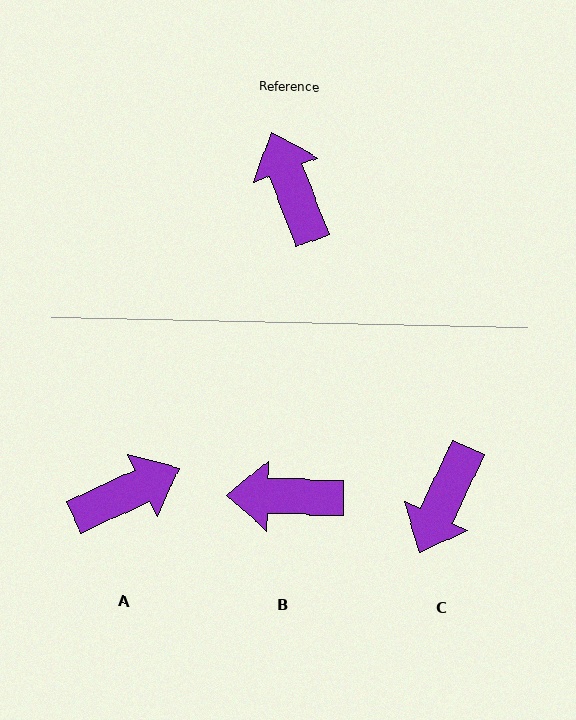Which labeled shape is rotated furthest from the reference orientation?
C, about 134 degrees away.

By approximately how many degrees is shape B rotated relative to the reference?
Approximately 67 degrees counter-clockwise.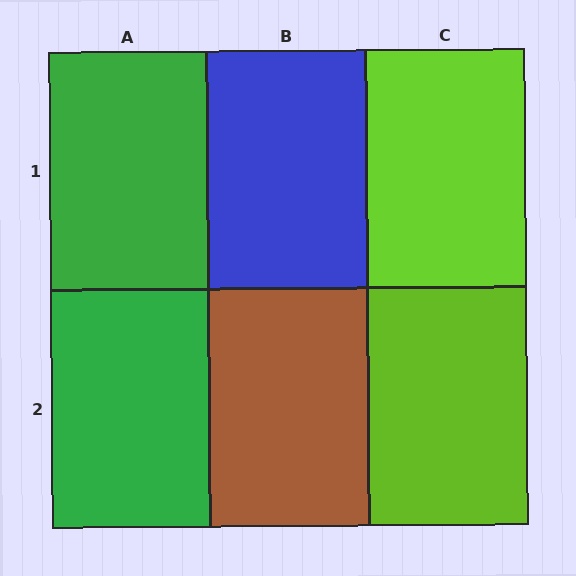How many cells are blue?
1 cell is blue.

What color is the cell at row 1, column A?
Green.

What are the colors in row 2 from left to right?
Green, brown, lime.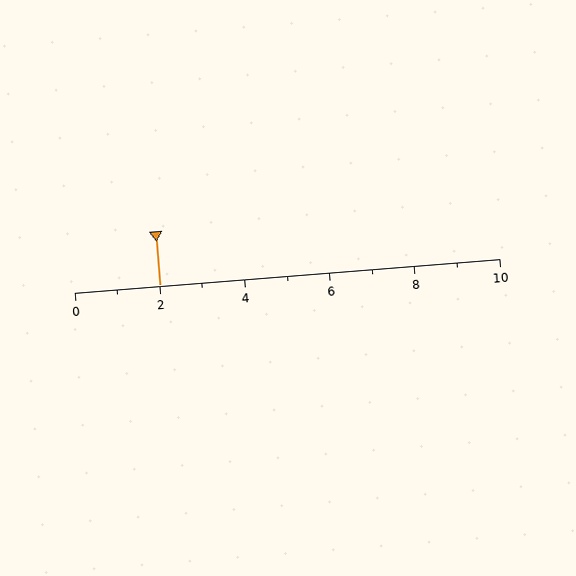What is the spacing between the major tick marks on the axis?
The major ticks are spaced 2 apart.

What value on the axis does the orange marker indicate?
The marker indicates approximately 2.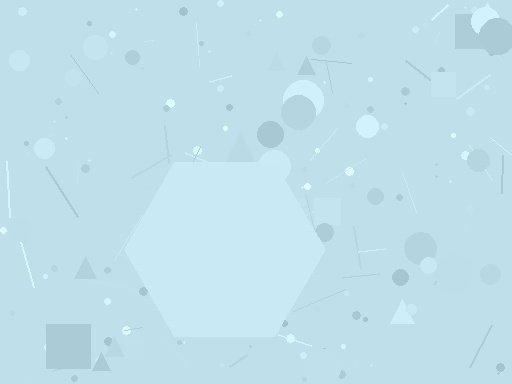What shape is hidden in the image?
A hexagon is hidden in the image.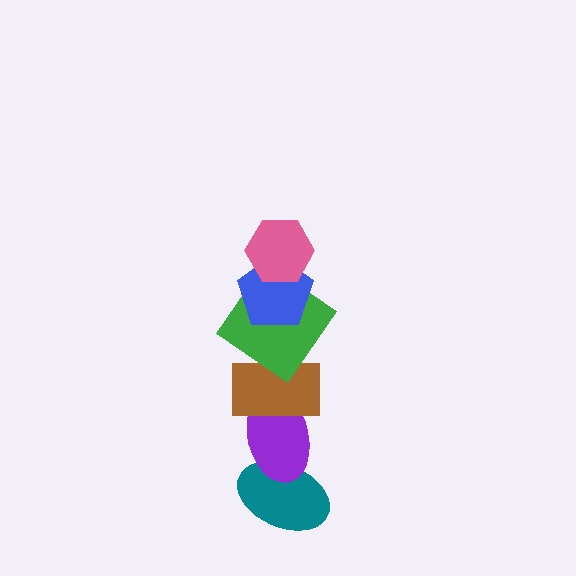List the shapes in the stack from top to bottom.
From top to bottom: the pink hexagon, the blue pentagon, the green diamond, the brown rectangle, the purple ellipse, the teal ellipse.